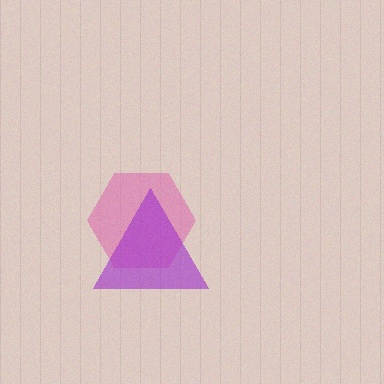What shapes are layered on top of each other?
The layered shapes are: a pink hexagon, a purple triangle.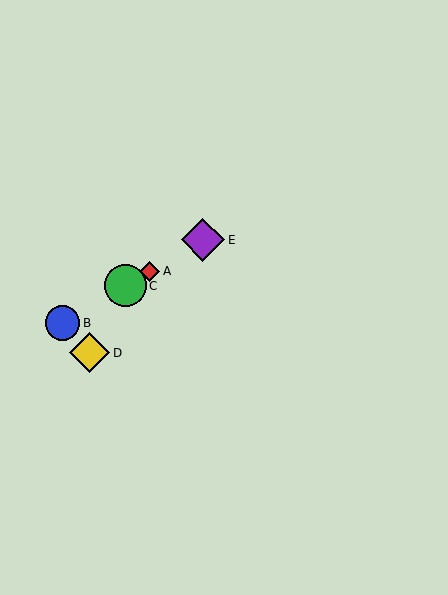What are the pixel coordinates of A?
Object A is at (150, 271).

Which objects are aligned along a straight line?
Objects A, B, C, E are aligned along a straight line.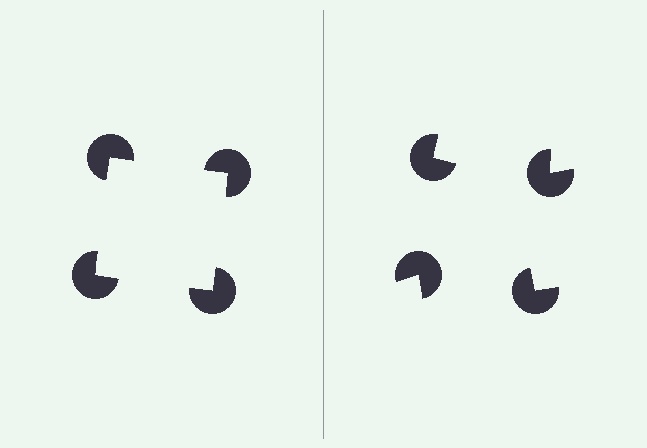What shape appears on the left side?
An illusory square.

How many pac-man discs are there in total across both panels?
8 — 4 on each side.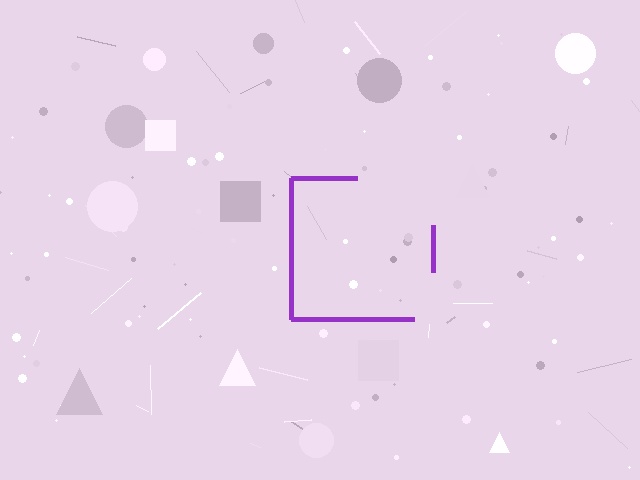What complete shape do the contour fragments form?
The contour fragments form a square.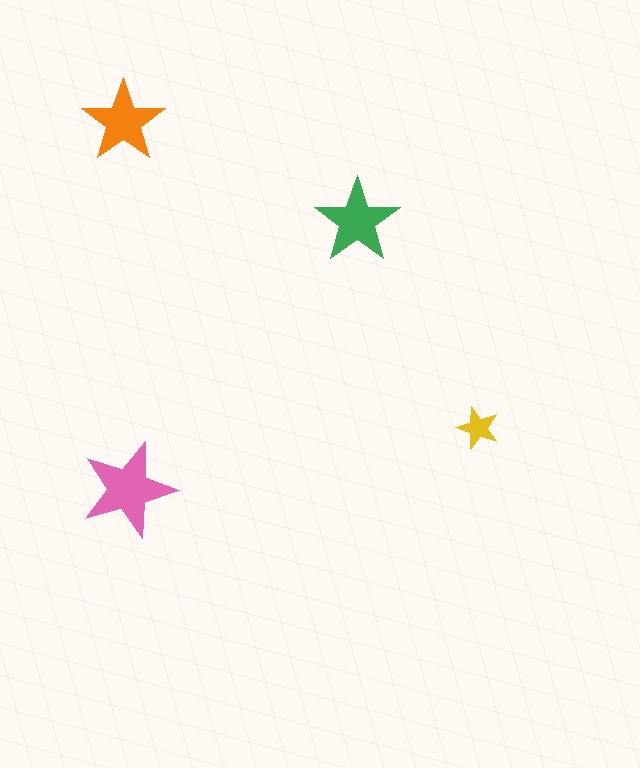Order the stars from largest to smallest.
the pink one, the green one, the orange one, the yellow one.